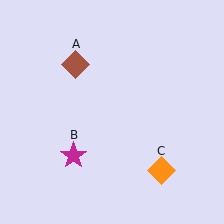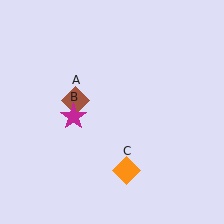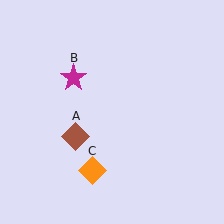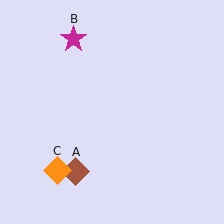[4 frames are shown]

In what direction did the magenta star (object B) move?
The magenta star (object B) moved up.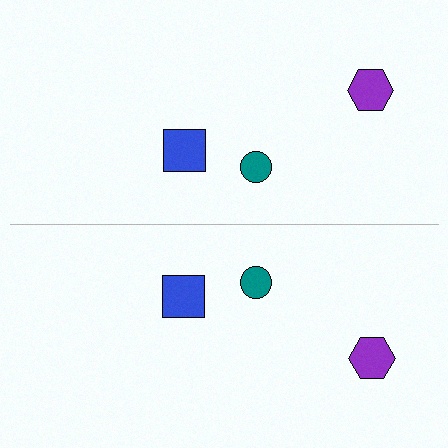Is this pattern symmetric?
Yes, this pattern has bilateral (reflection) symmetry.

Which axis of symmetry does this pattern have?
The pattern has a horizontal axis of symmetry running through the center of the image.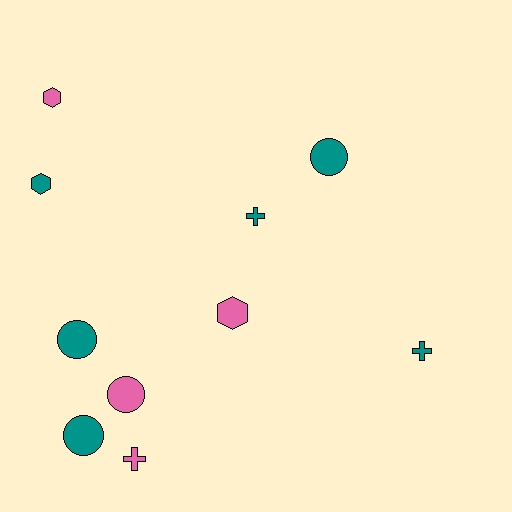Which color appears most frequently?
Teal, with 6 objects.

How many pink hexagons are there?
There are 2 pink hexagons.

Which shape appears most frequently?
Circle, with 4 objects.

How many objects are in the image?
There are 10 objects.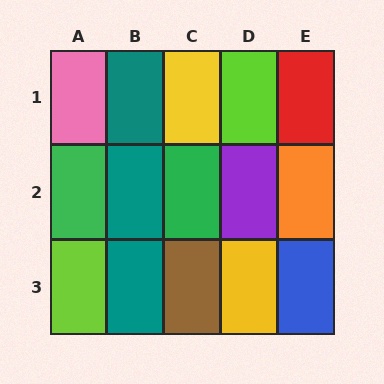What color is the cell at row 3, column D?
Yellow.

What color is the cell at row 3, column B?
Teal.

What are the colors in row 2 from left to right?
Green, teal, green, purple, orange.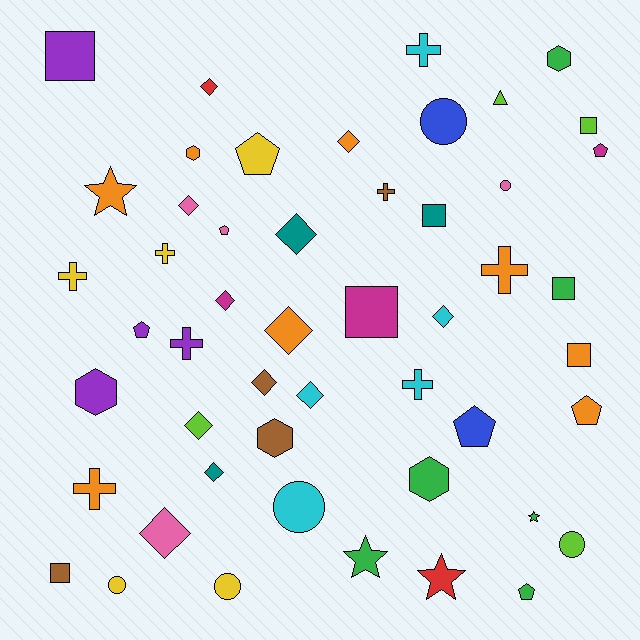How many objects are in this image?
There are 50 objects.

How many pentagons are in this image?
There are 7 pentagons.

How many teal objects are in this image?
There are 3 teal objects.